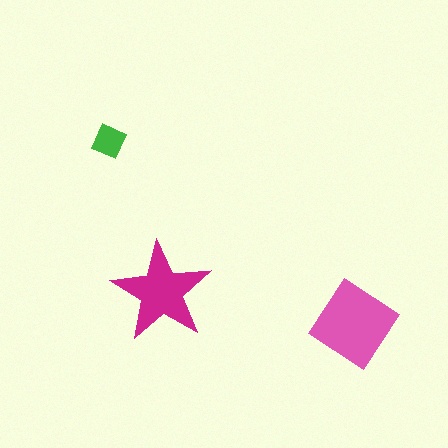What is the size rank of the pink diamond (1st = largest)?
1st.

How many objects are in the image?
There are 3 objects in the image.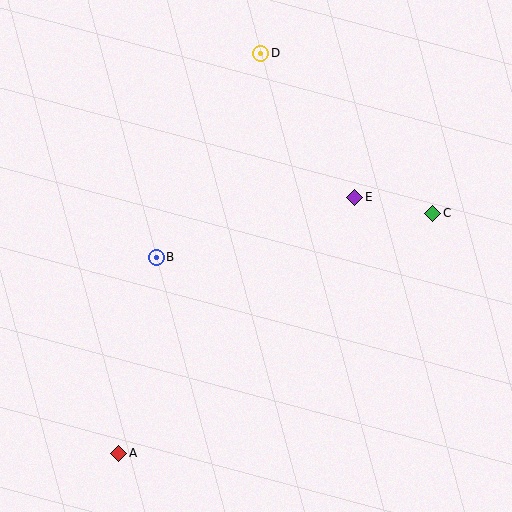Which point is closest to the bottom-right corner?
Point C is closest to the bottom-right corner.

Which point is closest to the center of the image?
Point B at (156, 257) is closest to the center.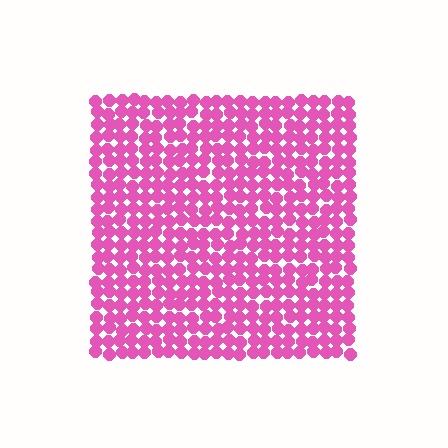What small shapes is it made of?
It is made of small circles.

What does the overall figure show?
The overall figure shows a square.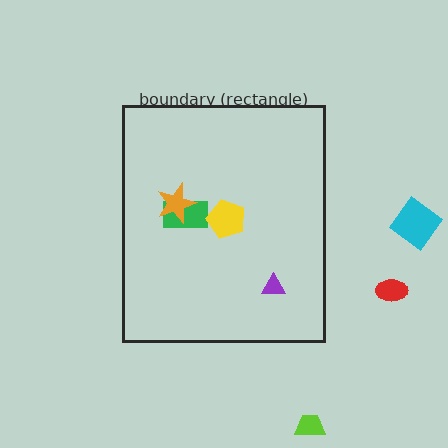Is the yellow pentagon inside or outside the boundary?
Inside.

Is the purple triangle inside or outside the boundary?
Inside.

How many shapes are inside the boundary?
4 inside, 3 outside.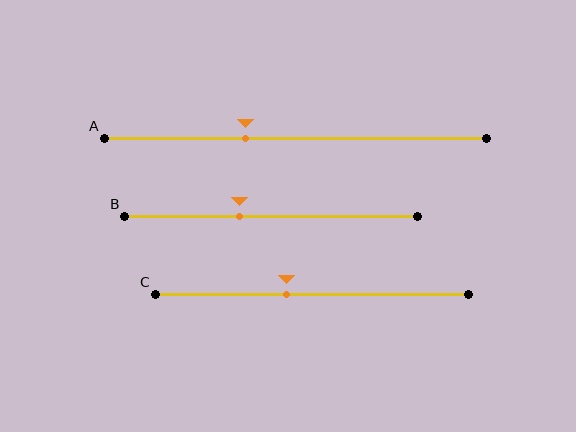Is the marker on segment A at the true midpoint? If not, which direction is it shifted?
No, the marker on segment A is shifted to the left by about 13% of the segment length.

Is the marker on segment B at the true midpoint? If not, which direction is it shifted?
No, the marker on segment B is shifted to the left by about 11% of the segment length.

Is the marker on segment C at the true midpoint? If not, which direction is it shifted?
No, the marker on segment C is shifted to the left by about 8% of the segment length.